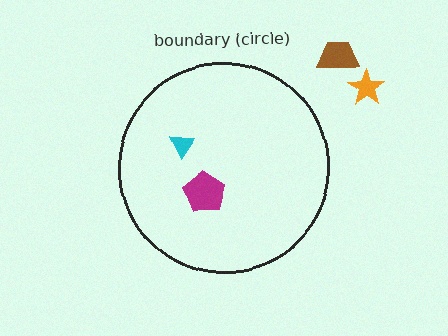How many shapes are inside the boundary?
2 inside, 2 outside.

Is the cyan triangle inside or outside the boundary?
Inside.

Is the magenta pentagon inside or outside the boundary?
Inside.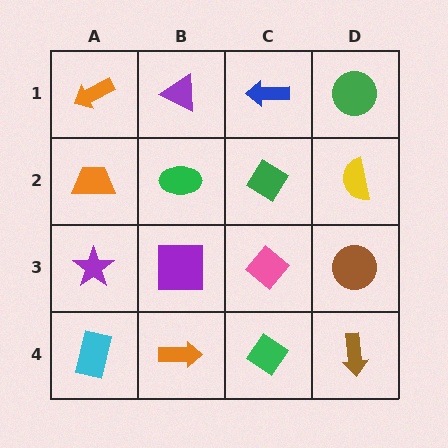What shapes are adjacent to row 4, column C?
A pink diamond (row 3, column C), an orange arrow (row 4, column B), a brown arrow (row 4, column D).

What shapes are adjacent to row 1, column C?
A green diamond (row 2, column C), a purple triangle (row 1, column B), a green circle (row 1, column D).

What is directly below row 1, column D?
A yellow semicircle.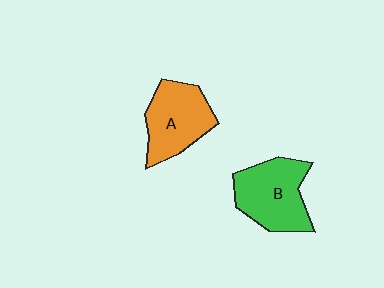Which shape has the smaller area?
Shape A (orange).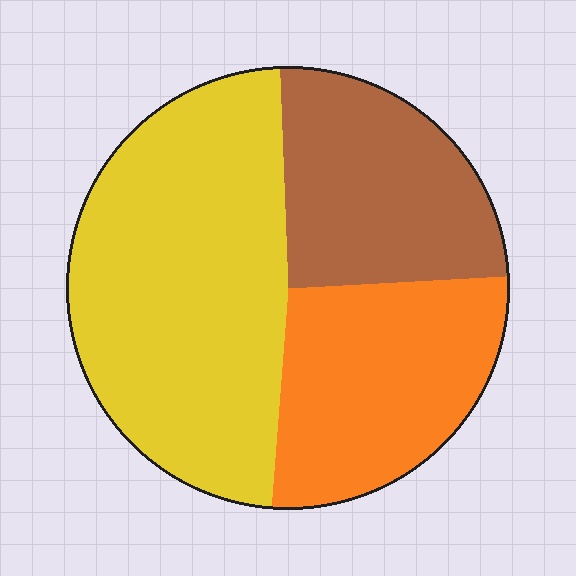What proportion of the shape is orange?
Orange covers 27% of the shape.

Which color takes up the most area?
Yellow, at roughly 50%.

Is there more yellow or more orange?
Yellow.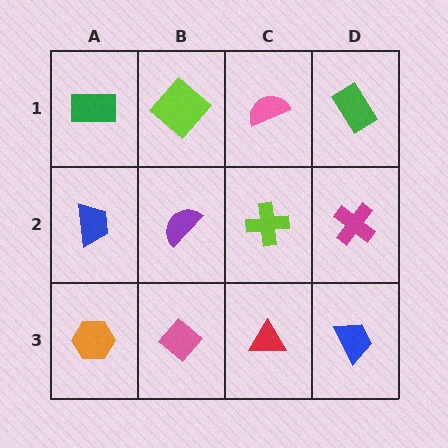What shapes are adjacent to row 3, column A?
A blue trapezoid (row 2, column A), a pink diamond (row 3, column B).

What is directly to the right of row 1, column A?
A lime diamond.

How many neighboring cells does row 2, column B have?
4.